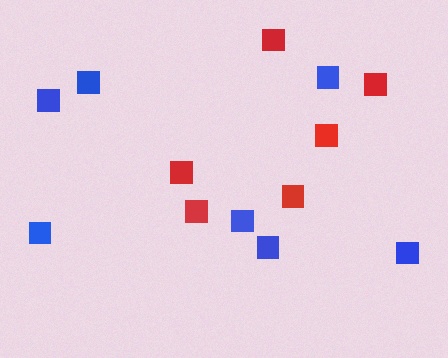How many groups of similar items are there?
There are 2 groups: one group of blue squares (7) and one group of red squares (6).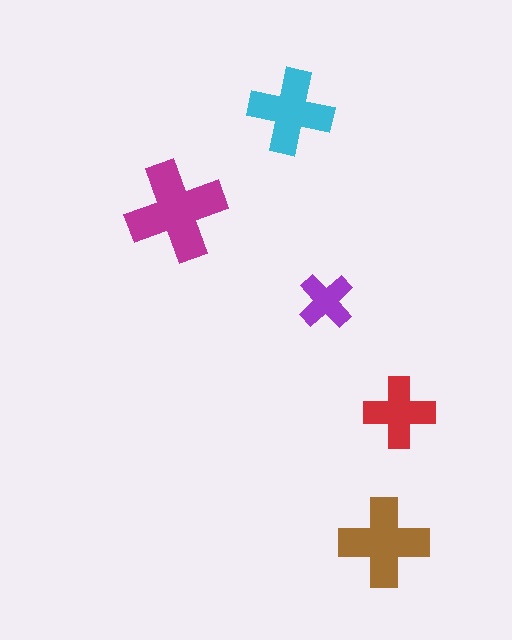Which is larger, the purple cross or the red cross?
The red one.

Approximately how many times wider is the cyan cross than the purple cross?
About 1.5 times wider.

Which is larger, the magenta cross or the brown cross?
The magenta one.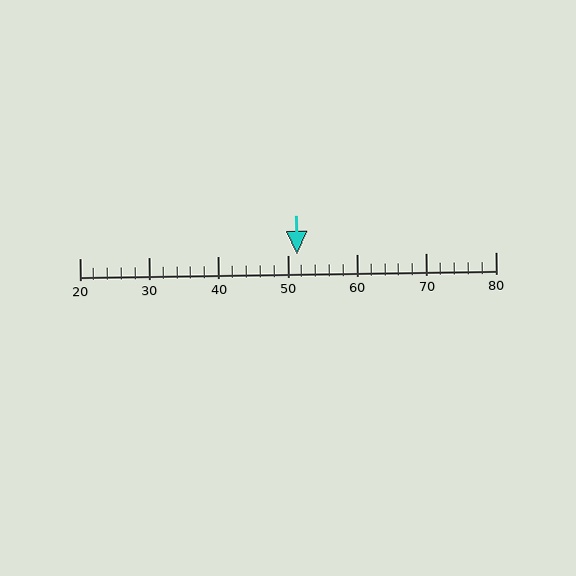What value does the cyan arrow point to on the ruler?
The cyan arrow points to approximately 51.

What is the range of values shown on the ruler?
The ruler shows values from 20 to 80.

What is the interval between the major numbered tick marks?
The major tick marks are spaced 10 units apart.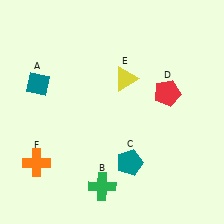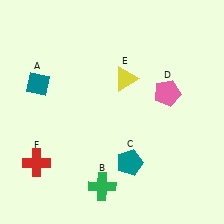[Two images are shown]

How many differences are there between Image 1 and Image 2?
There are 2 differences between the two images.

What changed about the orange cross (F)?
In Image 1, F is orange. In Image 2, it changed to red.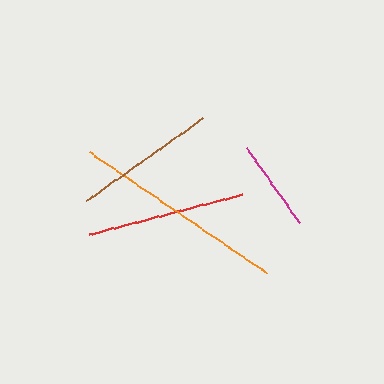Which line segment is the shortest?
The magenta line is the shortest at approximately 91 pixels.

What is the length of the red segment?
The red segment is approximately 158 pixels long.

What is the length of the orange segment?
The orange segment is approximately 215 pixels long.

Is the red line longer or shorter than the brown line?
The red line is longer than the brown line.